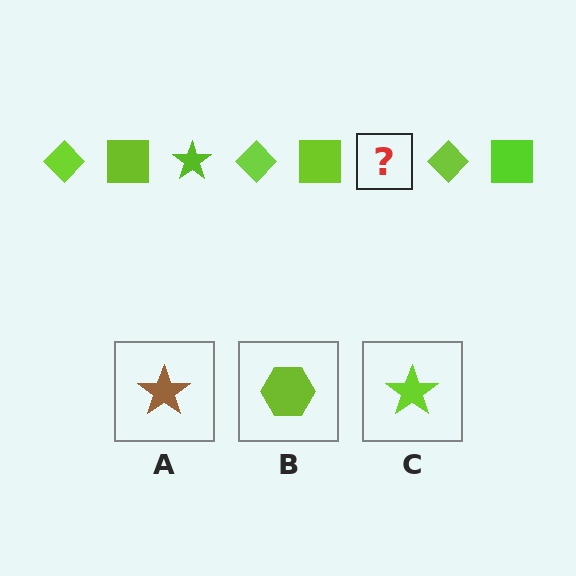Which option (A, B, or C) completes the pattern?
C.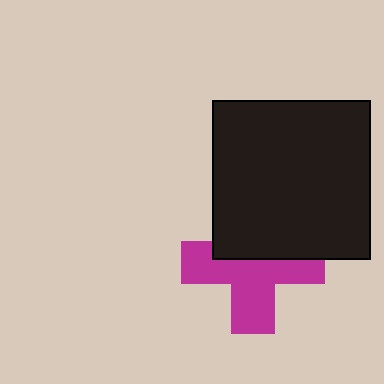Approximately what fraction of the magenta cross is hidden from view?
Roughly 41% of the magenta cross is hidden behind the black square.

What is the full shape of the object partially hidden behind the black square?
The partially hidden object is a magenta cross.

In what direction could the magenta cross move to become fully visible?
The magenta cross could move down. That would shift it out from behind the black square entirely.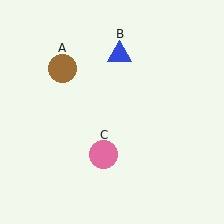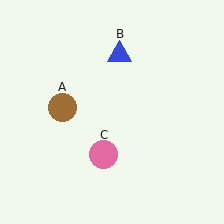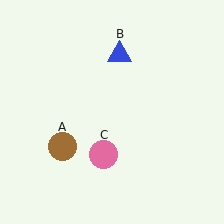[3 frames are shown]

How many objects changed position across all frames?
1 object changed position: brown circle (object A).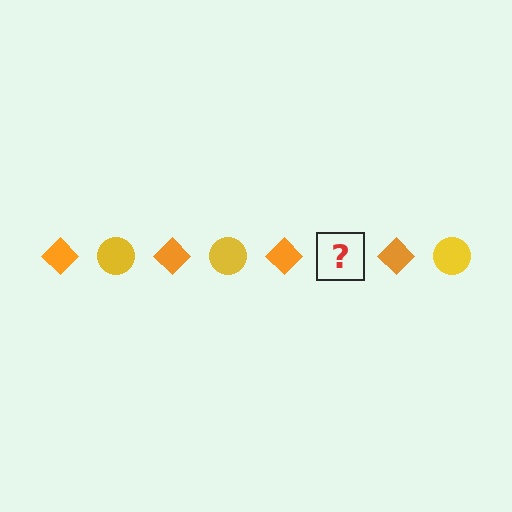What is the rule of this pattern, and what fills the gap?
The rule is that the pattern alternates between orange diamond and yellow circle. The gap should be filled with a yellow circle.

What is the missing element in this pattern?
The missing element is a yellow circle.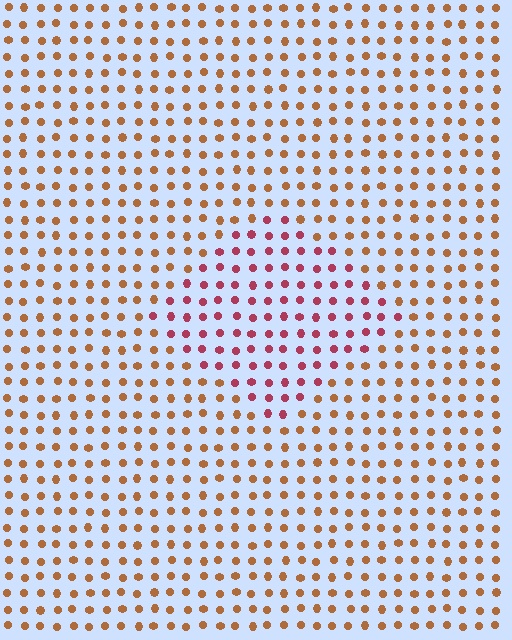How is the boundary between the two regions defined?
The boundary is defined purely by a slight shift in hue (about 42 degrees). Spacing, size, and orientation are identical on both sides.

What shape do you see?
I see a diamond.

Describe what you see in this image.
The image is filled with small brown elements in a uniform arrangement. A diamond-shaped region is visible where the elements are tinted to a slightly different hue, forming a subtle color boundary.